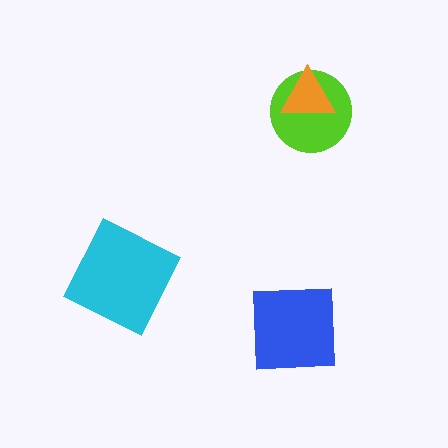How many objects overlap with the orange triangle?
1 object overlaps with the orange triangle.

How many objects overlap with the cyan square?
0 objects overlap with the cyan square.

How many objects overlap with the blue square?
0 objects overlap with the blue square.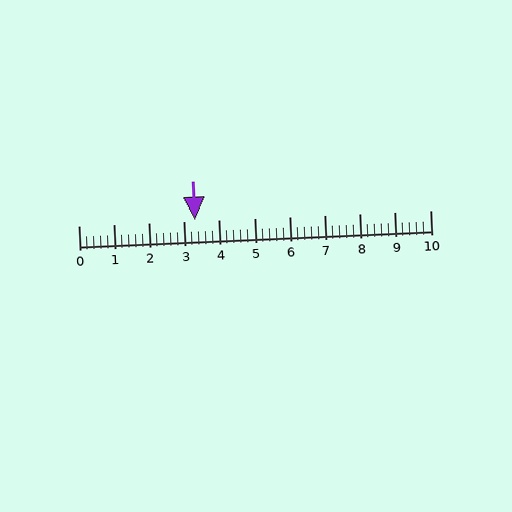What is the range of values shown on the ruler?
The ruler shows values from 0 to 10.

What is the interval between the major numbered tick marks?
The major tick marks are spaced 1 units apart.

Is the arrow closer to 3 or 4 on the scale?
The arrow is closer to 3.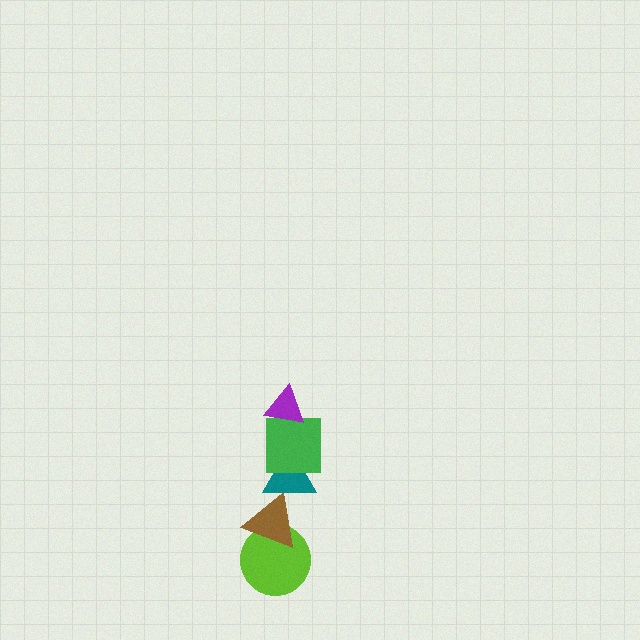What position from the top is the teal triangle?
The teal triangle is 3rd from the top.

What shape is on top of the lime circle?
The brown triangle is on top of the lime circle.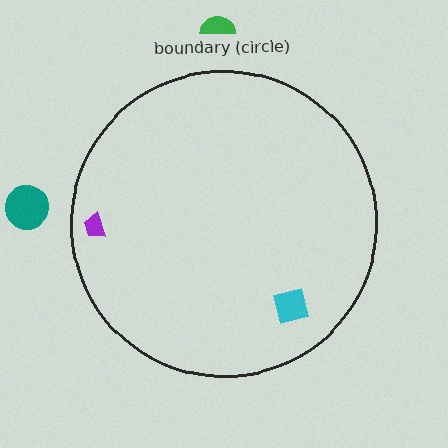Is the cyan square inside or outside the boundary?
Inside.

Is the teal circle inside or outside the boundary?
Outside.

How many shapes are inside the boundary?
2 inside, 2 outside.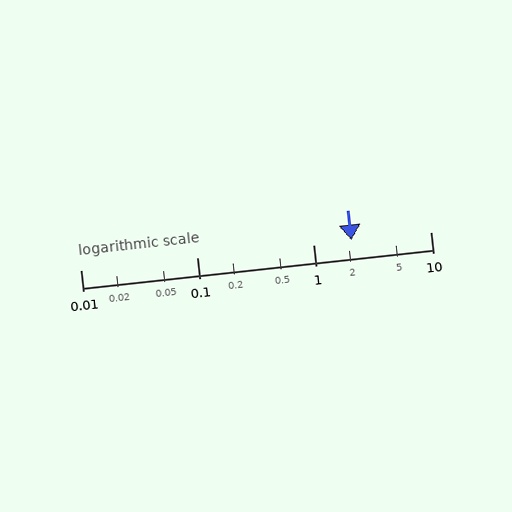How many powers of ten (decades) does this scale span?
The scale spans 3 decades, from 0.01 to 10.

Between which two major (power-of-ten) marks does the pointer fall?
The pointer is between 1 and 10.